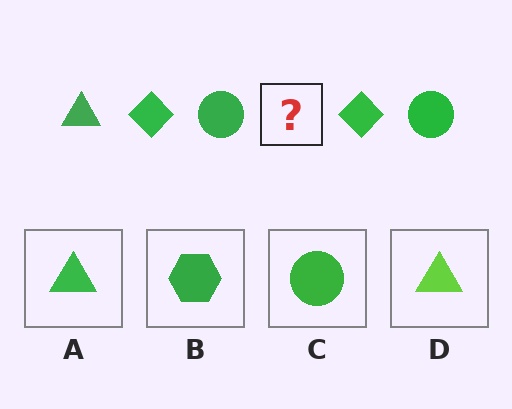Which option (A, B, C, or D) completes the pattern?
A.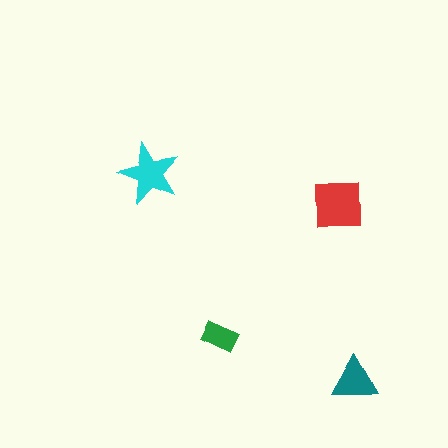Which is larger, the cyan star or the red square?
The red square.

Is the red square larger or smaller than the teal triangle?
Larger.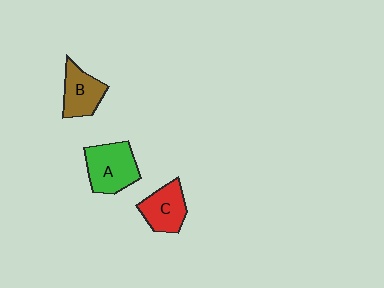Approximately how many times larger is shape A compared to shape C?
Approximately 1.3 times.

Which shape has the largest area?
Shape A (green).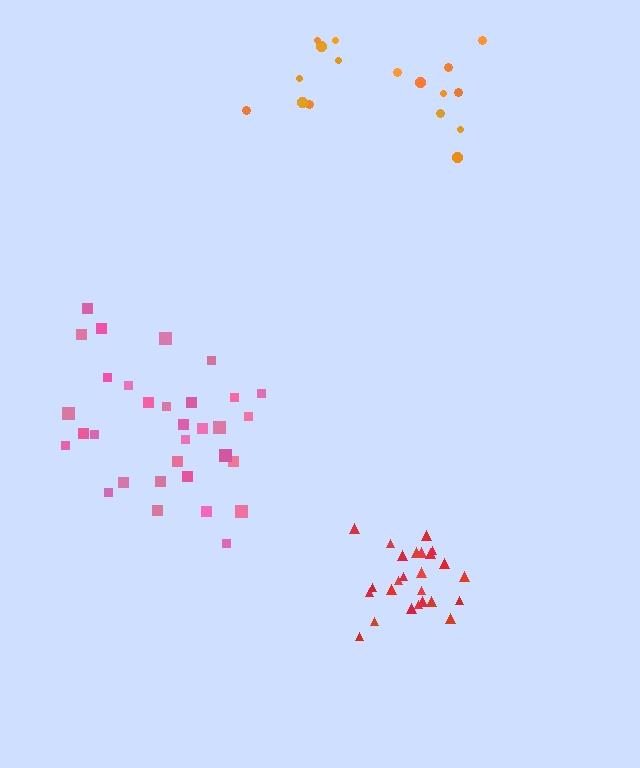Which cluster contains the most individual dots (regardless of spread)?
Pink (32).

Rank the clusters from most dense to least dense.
red, pink, orange.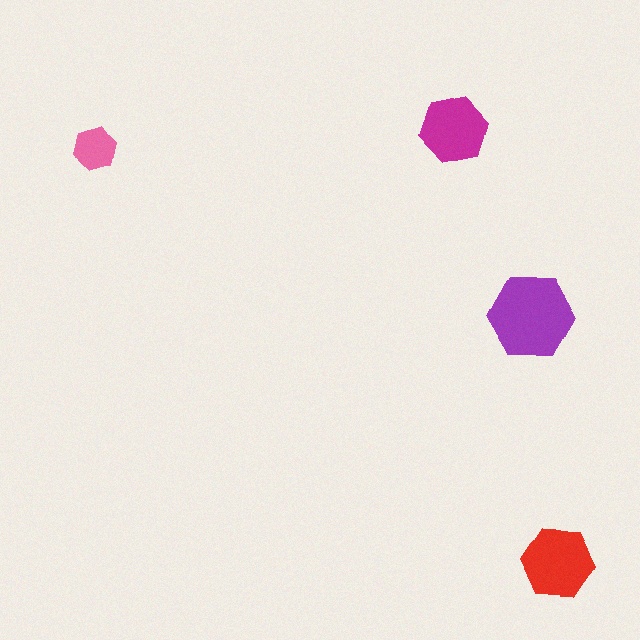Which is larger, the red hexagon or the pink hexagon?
The red one.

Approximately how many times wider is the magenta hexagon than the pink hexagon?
About 1.5 times wider.